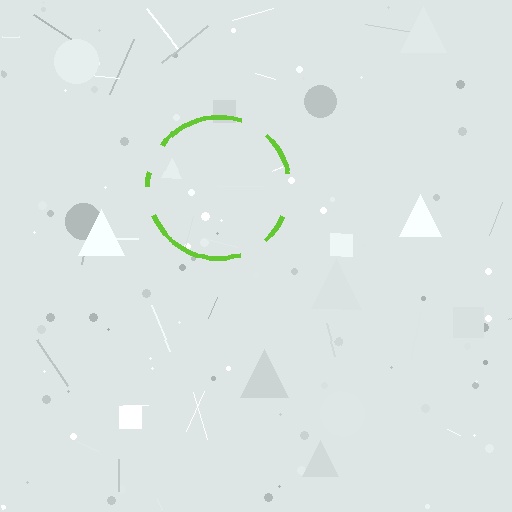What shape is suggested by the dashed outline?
The dashed outline suggests a circle.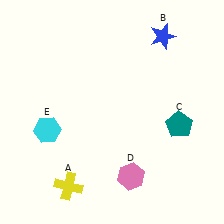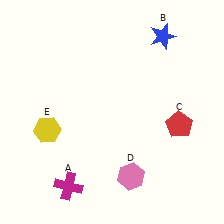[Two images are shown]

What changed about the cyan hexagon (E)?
In Image 1, E is cyan. In Image 2, it changed to yellow.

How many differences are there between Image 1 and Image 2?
There are 3 differences between the two images.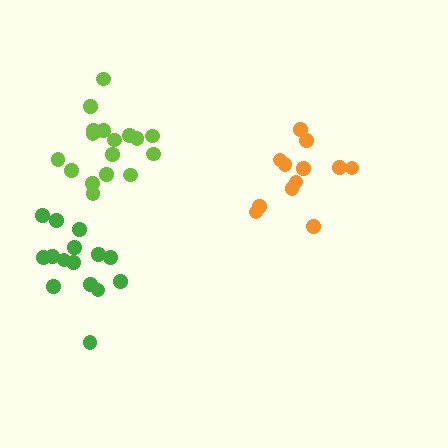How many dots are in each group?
Group 1: 15 dots, Group 2: 12 dots, Group 3: 18 dots (45 total).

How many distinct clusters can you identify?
There are 3 distinct clusters.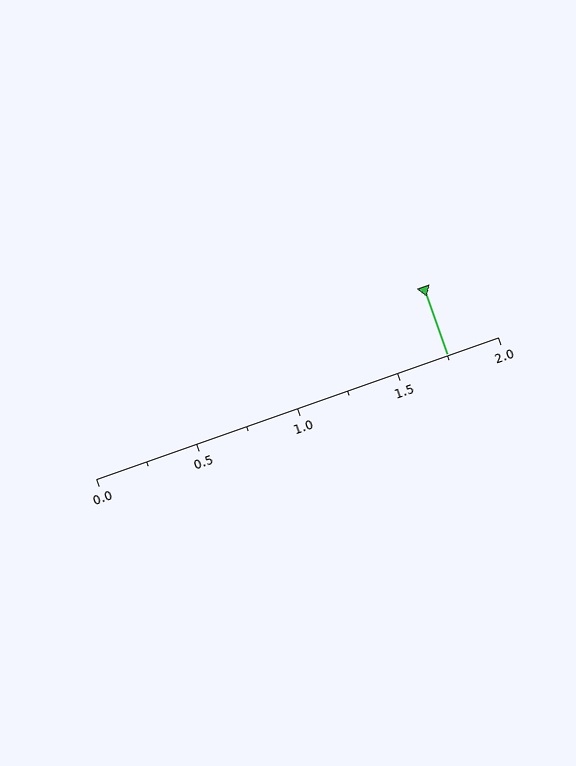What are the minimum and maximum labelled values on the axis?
The axis runs from 0.0 to 2.0.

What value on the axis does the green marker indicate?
The marker indicates approximately 1.75.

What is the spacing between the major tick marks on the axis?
The major ticks are spaced 0.5 apart.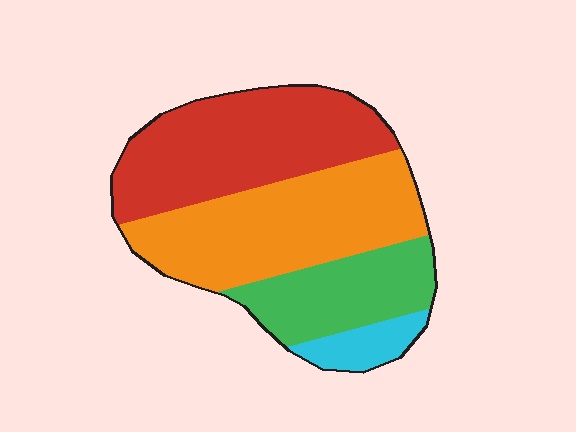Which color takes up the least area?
Cyan, at roughly 5%.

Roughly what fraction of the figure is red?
Red covers about 35% of the figure.